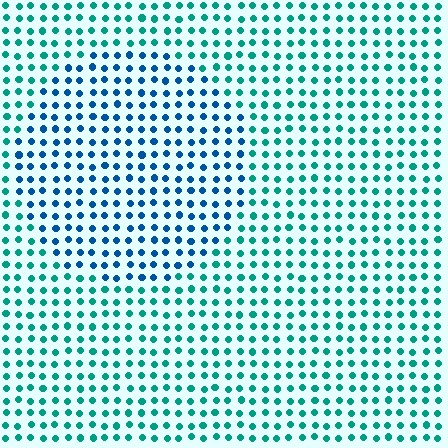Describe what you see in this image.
The image is filled with small teal elements in a uniform arrangement. A circle-shaped region is visible where the elements are tinted to a slightly different hue, forming a subtle color boundary.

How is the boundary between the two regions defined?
The boundary is defined purely by a slight shift in hue (about 39 degrees). Spacing, size, and orientation are identical on both sides.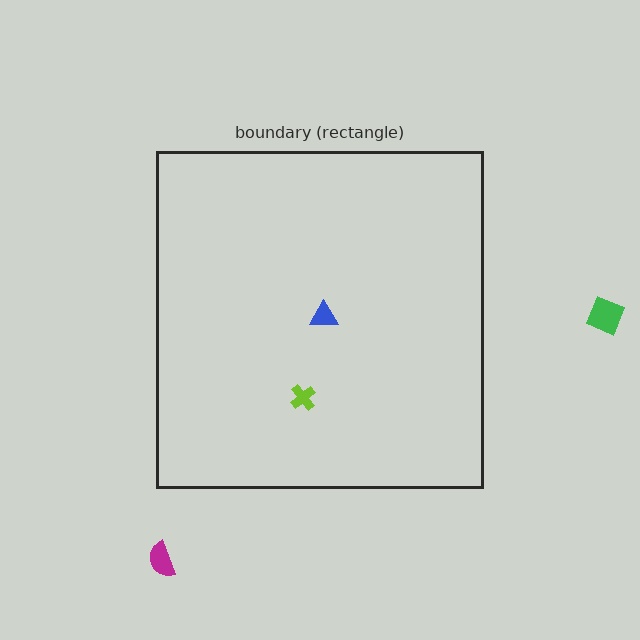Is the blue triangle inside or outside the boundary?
Inside.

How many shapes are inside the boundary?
2 inside, 2 outside.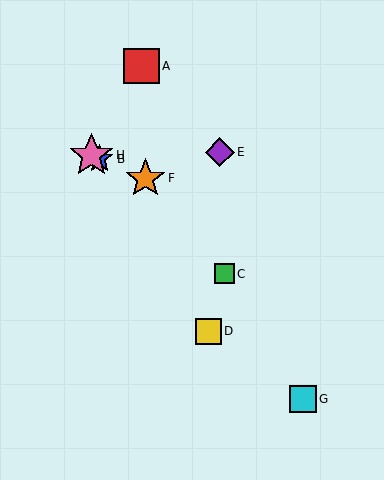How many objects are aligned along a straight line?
3 objects (B, F, H) are aligned along a straight line.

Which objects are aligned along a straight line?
Objects B, F, H are aligned along a straight line.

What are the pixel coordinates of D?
Object D is at (208, 331).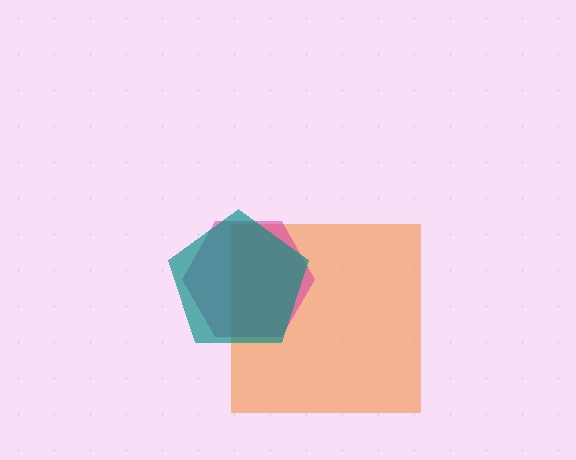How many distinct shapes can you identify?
There are 3 distinct shapes: an orange square, a magenta hexagon, a teal pentagon.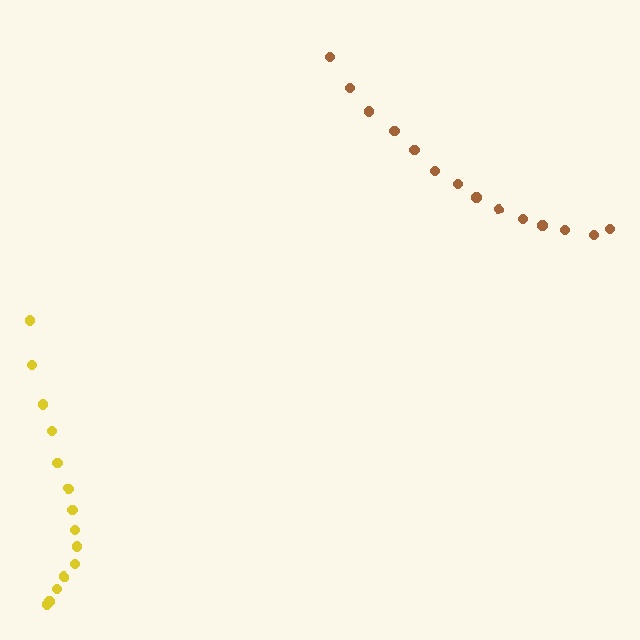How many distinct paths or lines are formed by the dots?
There are 2 distinct paths.